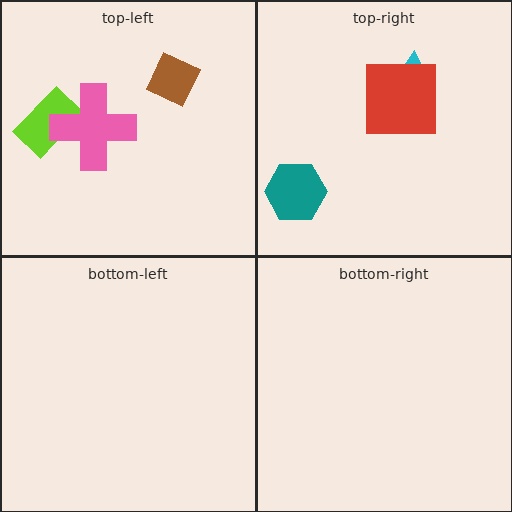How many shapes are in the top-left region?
3.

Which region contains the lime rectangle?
The top-left region.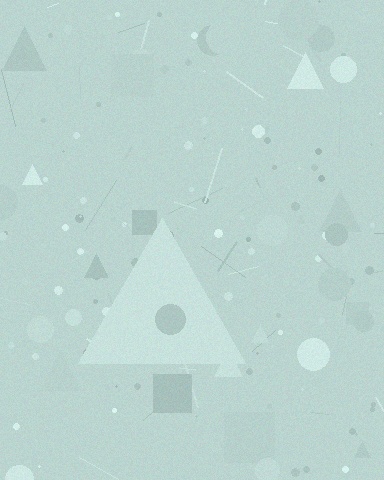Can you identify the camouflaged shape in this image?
The camouflaged shape is a triangle.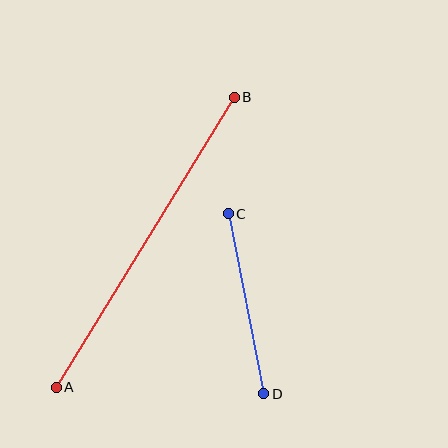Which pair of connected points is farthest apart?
Points A and B are farthest apart.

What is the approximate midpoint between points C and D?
The midpoint is at approximately (246, 304) pixels.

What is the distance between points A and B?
The distance is approximately 340 pixels.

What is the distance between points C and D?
The distance is approximately 184 pixels.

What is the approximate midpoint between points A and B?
The midpoint is at approximately (145, 242) pixels.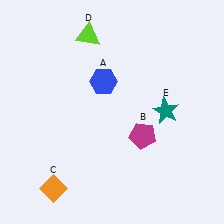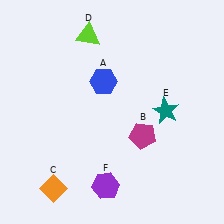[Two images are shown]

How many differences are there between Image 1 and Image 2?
There is 1 difference between the two images.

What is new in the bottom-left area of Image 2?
A purple hexagon (F) was added in the bottom-left area of Image 2.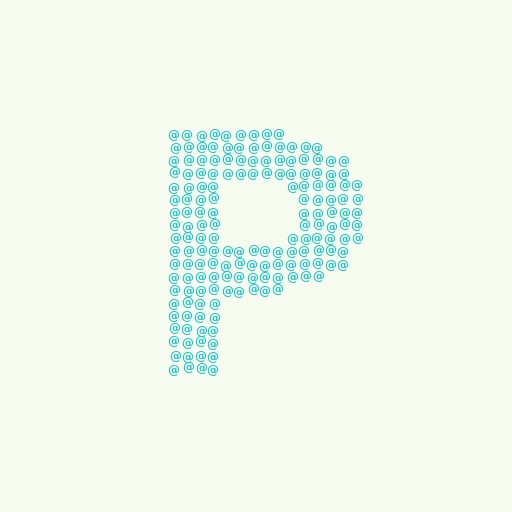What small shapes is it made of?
It is made of small at signs.